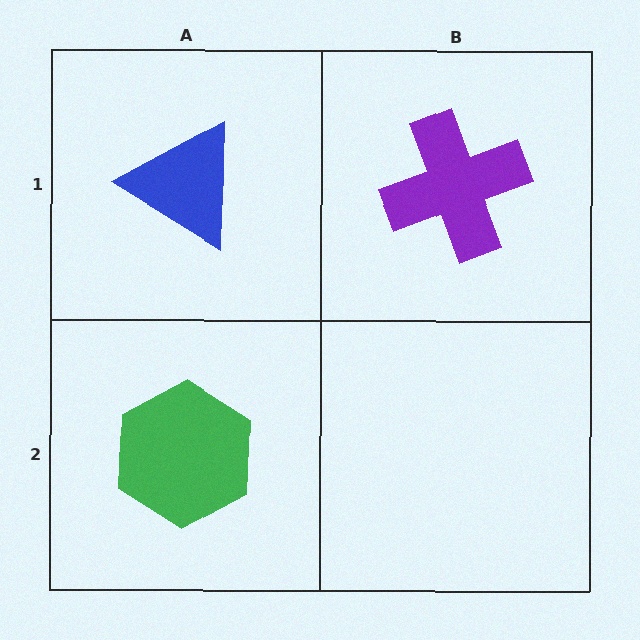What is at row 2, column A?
A green hexagon.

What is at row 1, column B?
A purple cross.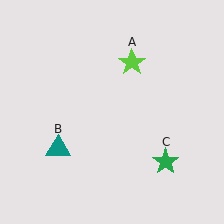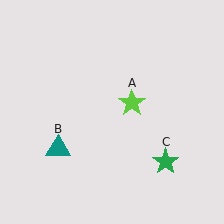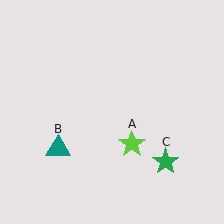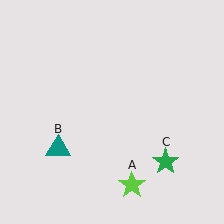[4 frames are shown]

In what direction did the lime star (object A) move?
The lime star (object A) moved down.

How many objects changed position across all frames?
1 object changed position: lime star (object A).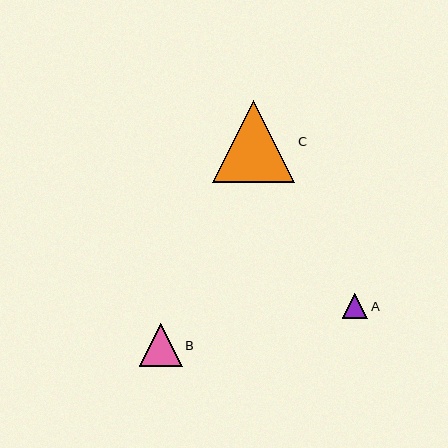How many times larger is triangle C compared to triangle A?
Triangle C is approximately 3.2 times the size of triangle A.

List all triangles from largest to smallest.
From largest to smallest: C, B, A.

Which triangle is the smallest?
Triangle A is the smallest with a size of approximately 26 pixels.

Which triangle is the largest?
Triangle C is the largest with a size of approximately 82 pixels.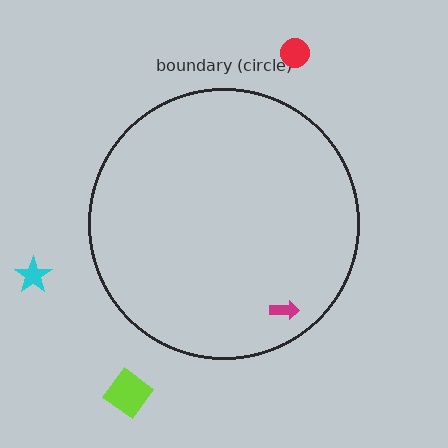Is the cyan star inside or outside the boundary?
Outside.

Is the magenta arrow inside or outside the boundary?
Inside.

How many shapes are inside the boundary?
1 inside, 3 outside.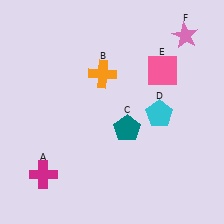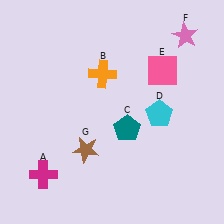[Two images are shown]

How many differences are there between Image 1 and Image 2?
There is 1 difference between the two images.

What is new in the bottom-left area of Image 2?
A brown star (G) was added in the bottom-left area of Image 2.